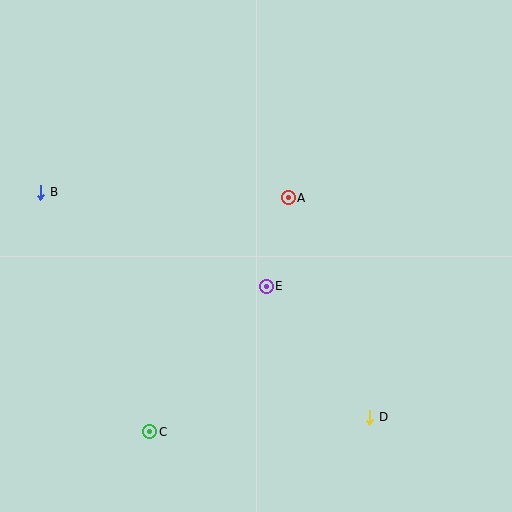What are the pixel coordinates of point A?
Point A is at (288, 198).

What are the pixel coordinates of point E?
Point E is at (266, 286).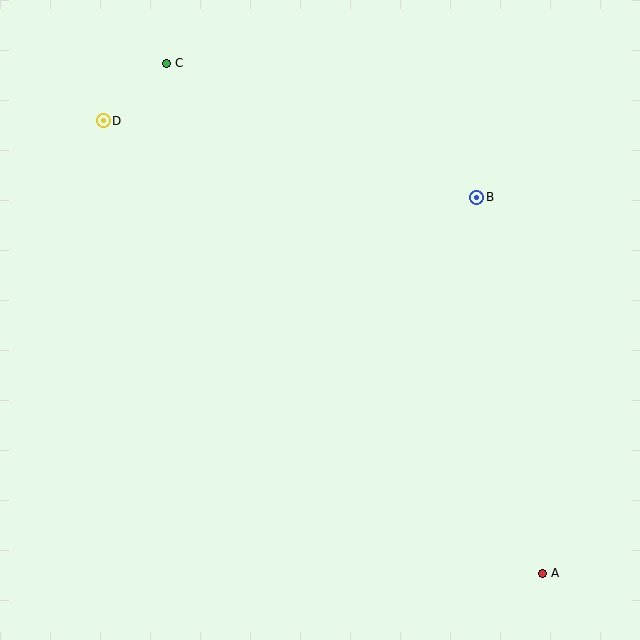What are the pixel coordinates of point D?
Point D is at (103, 121).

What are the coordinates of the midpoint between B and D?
The midpoint between B and D is at (290, 159).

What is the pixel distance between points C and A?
The distance between C and A is 634 pixels.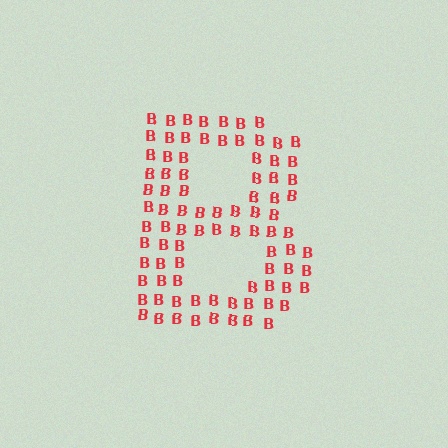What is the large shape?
The large shape is the letter B.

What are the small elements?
The small elements are letter B's.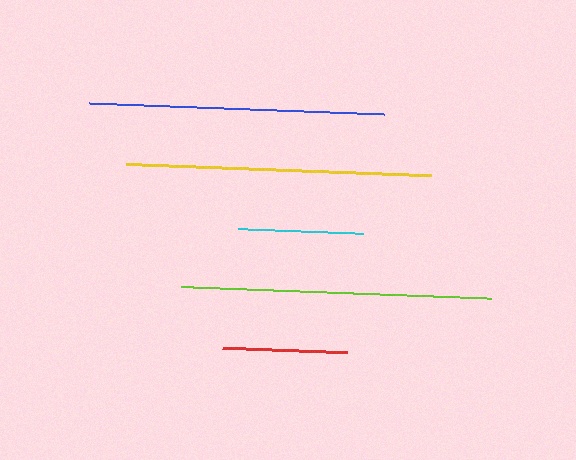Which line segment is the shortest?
The red line is the shortest at approximately 125 pixels.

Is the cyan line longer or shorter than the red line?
The cyan line is longer than the red line.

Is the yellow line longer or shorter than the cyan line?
The yellow line is longer than the cyan line.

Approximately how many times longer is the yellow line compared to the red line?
The yellow line is approximately 2.4 times the length of the red line.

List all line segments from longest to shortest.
From longest to shortest: lime, yellow, blue, cyan, red.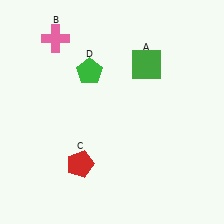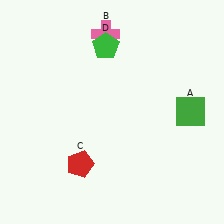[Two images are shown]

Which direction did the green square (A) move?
The green square (A) moved down.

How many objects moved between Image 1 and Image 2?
3 objects moved between the two images.